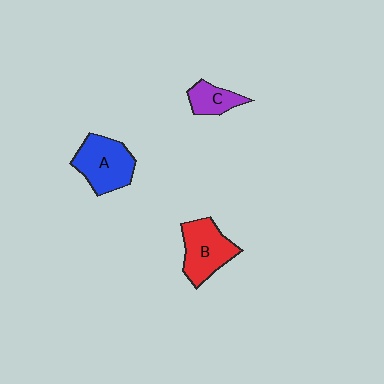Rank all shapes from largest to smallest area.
From largest to smallest: A (blue), B (red), C (purple).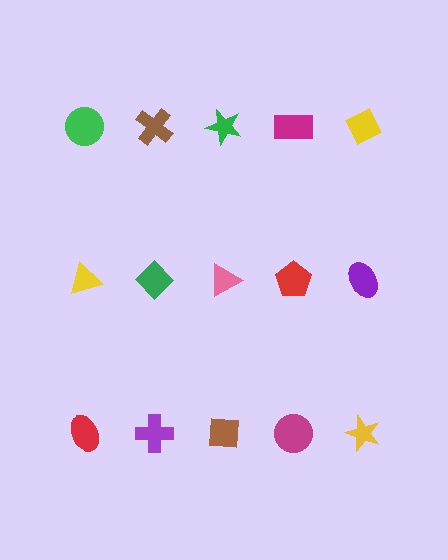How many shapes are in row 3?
5 shapes.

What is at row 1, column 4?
A magenta rectangle.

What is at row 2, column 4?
A red pentagon.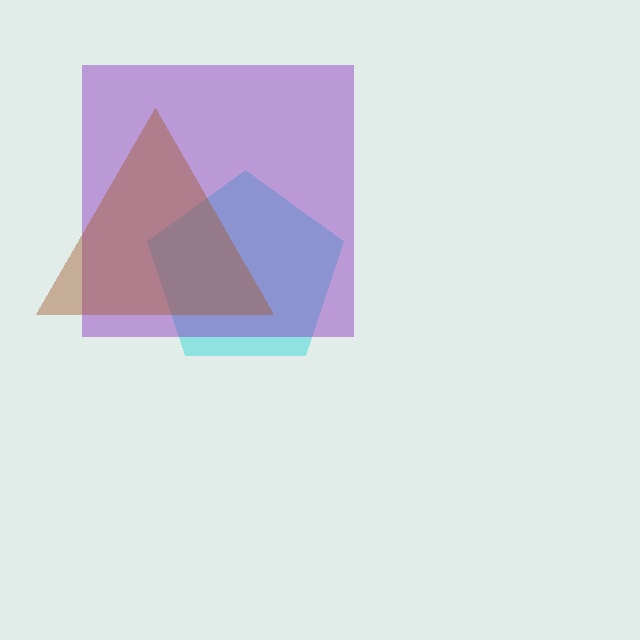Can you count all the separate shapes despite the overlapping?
Yes, there are 3 separate shapes.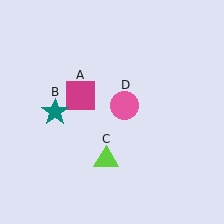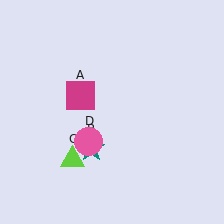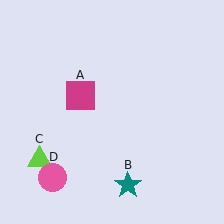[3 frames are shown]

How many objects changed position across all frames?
3 objects changed position: teal star (object B), lime triangle (object C), pink circle (object D).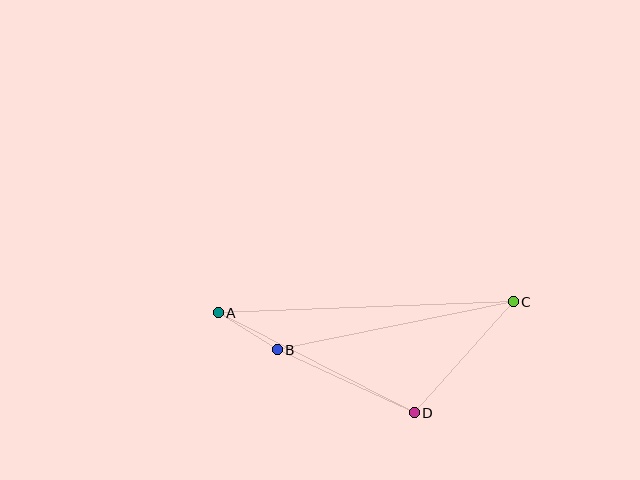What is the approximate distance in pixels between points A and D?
The distance between A and D is approximately 220 pixels.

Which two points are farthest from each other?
Points A and C are farthest from each other.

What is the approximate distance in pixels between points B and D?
The distance between B and D is approximately 151 pixels.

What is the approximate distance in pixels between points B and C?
The distance between B and C is approximately 240 pixels.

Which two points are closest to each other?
Points A and B are closest to each other.